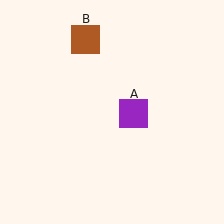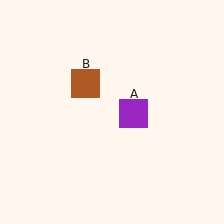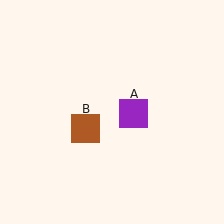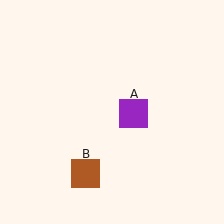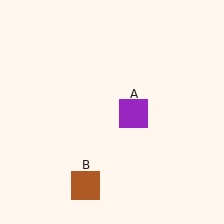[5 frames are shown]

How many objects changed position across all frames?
1 object changed position: brown square (object B).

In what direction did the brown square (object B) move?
The brown square (object B) moved down.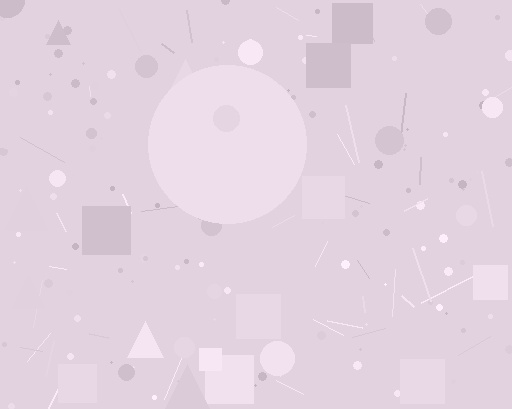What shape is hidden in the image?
A circle is hidden in the image.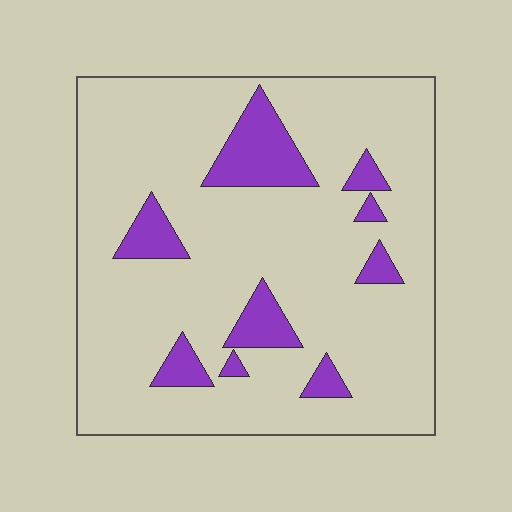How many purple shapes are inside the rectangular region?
9.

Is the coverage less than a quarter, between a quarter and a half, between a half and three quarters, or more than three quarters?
Less than a quarter.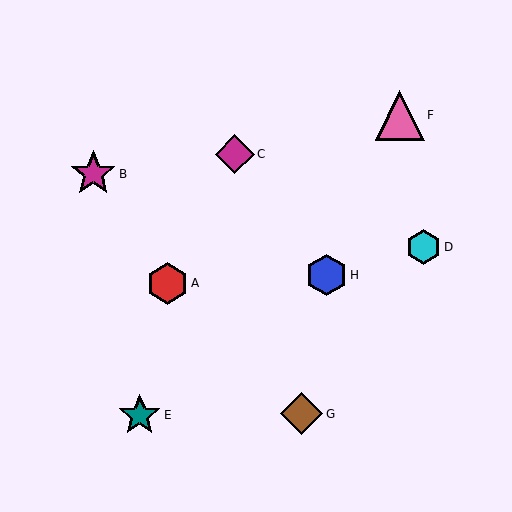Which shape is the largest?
The pink triangle (labeled F) is the largest.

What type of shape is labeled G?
Shape G is a brown diamond.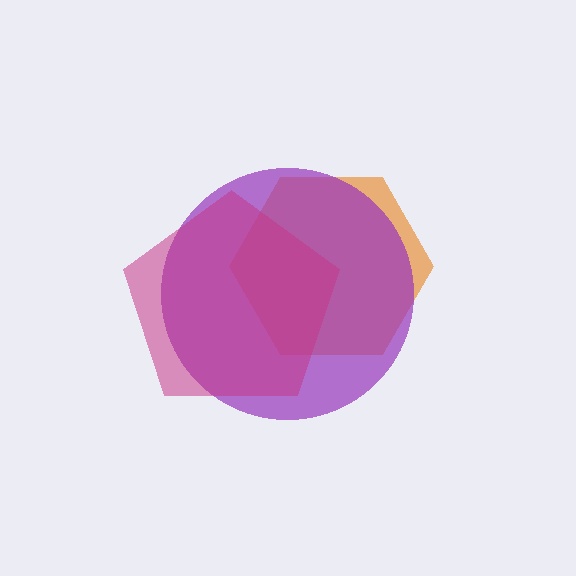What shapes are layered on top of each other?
The layered shapes are: an orange hexagon, a purple circle, a magenta pentagon.